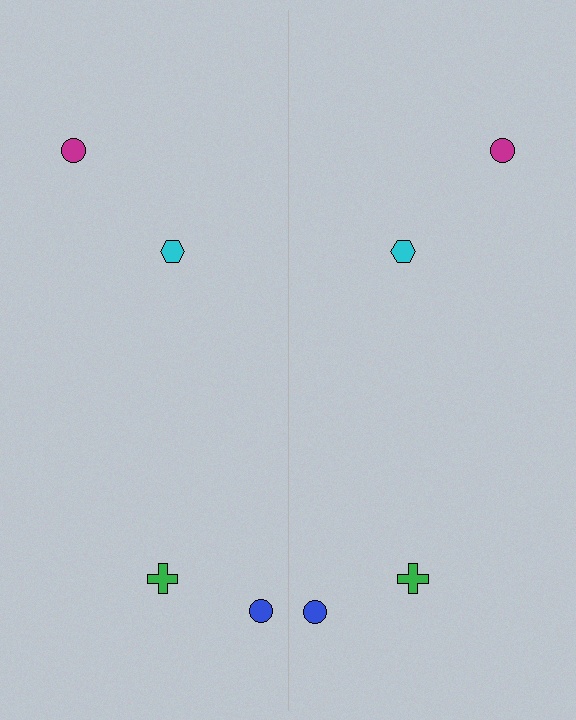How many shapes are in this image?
There are 8 shapes in this image.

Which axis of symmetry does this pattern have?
The pattern has a vertical axis of symmetry running through the center of the image.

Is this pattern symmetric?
Yes, this pattern has bilateral (reflection) symmetry.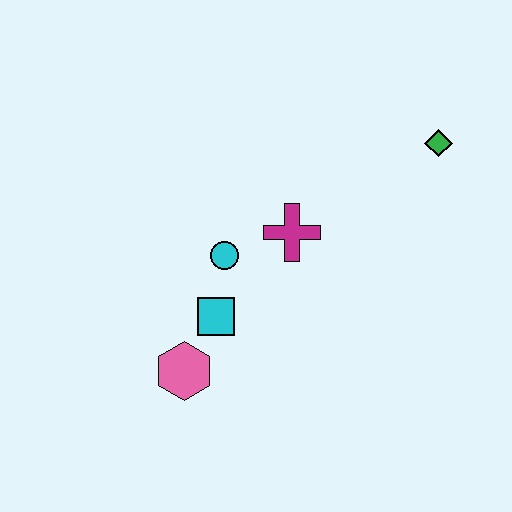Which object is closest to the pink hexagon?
The cyan square is closest to the pink hexagon.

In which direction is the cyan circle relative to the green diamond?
The cyan circle is to the left of the green diamond.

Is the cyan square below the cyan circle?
Yes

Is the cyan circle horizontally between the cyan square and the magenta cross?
Yes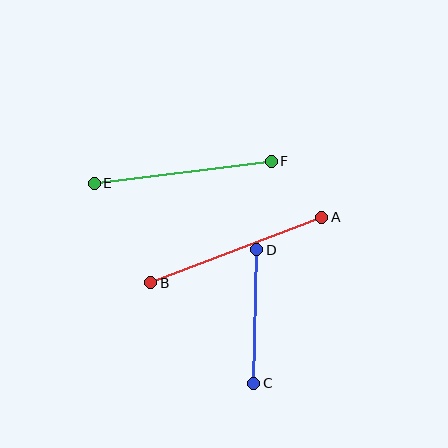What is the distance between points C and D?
The distance is approximately 134 pixels.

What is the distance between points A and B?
The distance is approximately 183 pixels.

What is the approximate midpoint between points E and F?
The midpoint is at approximately (183, 172) pixels.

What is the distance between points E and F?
The distance is approximately 178 pixels.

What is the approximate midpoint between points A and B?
The midpoint is at approximately (236, 250) pixels.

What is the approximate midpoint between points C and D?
The midpoint is at approximately (255, 317) pixels.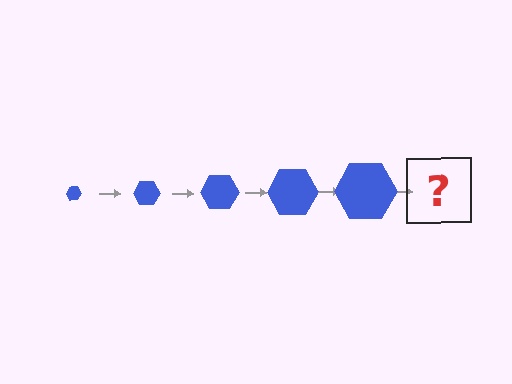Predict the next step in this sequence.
The next step is a blue hexagon, larger than the previous one.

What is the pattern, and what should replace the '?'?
The pattern is that the hexagon gets progressively larger each step. The '?' should be a blue hexagon, larger than the previous one.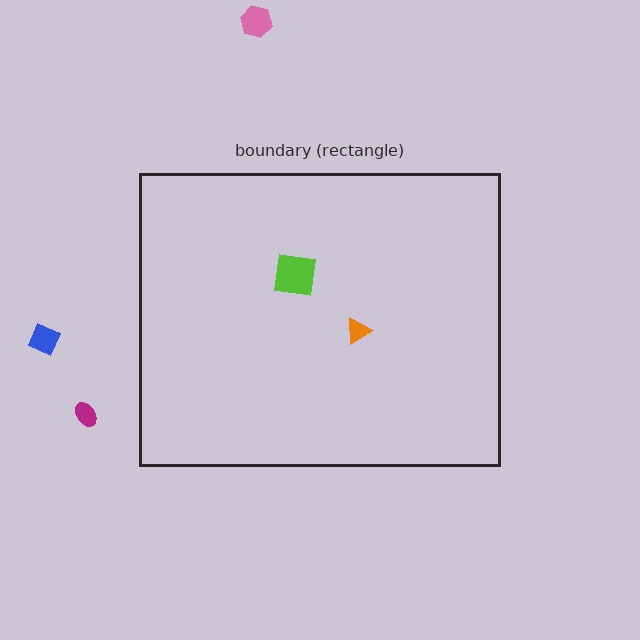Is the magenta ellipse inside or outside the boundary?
Outside.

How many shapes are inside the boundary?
2 inside, 3 outside.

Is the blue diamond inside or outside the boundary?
Outside.